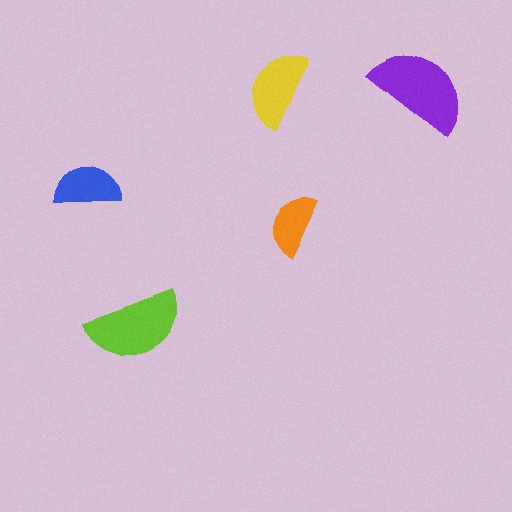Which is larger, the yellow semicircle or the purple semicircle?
The purple one.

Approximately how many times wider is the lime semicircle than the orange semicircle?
About 1.5 times wider.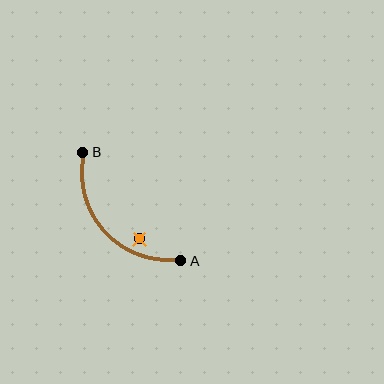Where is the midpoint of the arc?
The arc midpoint is the point on the curve farthest from the straight line joining A and B. It sits below and to the left of that line.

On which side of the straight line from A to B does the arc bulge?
The arc bulges below and to the left of the straight line connecting A and B.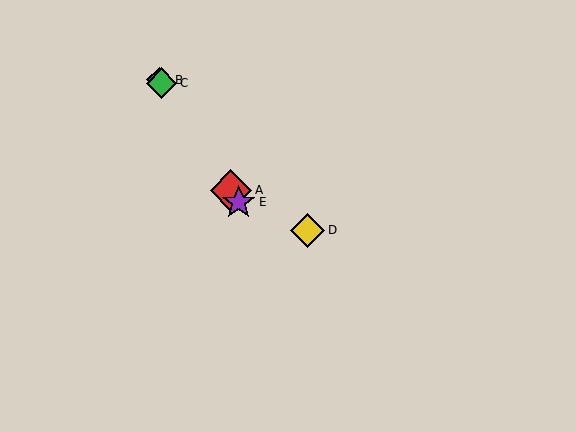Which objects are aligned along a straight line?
Objects A, B, C, E are aligned along a straight line.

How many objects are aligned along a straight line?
4 objects (A, B, C, E) are aligned along a straight line.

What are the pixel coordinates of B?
Object B is at (159, 80).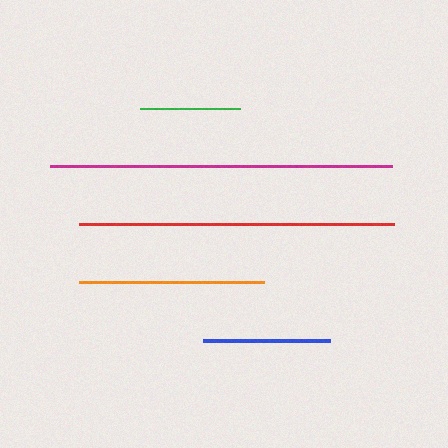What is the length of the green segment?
The green segment is approximately 100 pixels long.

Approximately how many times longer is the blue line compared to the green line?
The blue line is approximately 1.3 times the length of the green line.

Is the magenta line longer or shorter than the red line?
The magenta line is longer than the red line.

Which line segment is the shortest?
The green line is the shortest at approximately 100 pixels.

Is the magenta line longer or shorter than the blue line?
The magenta line is longer than the blue line.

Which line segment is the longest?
The magenta line is the longest at approximately 343 pixels.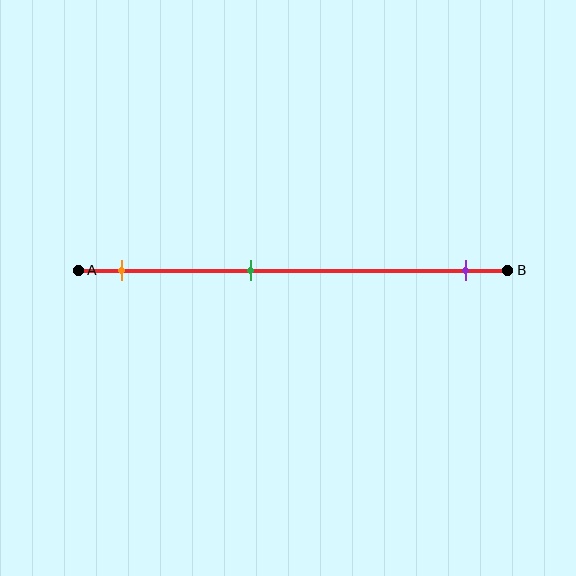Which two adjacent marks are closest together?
The orange and green marks are the closest adjacent pair.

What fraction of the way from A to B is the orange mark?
The orange mark is approximately 10% (0.1) of the way from A to B.